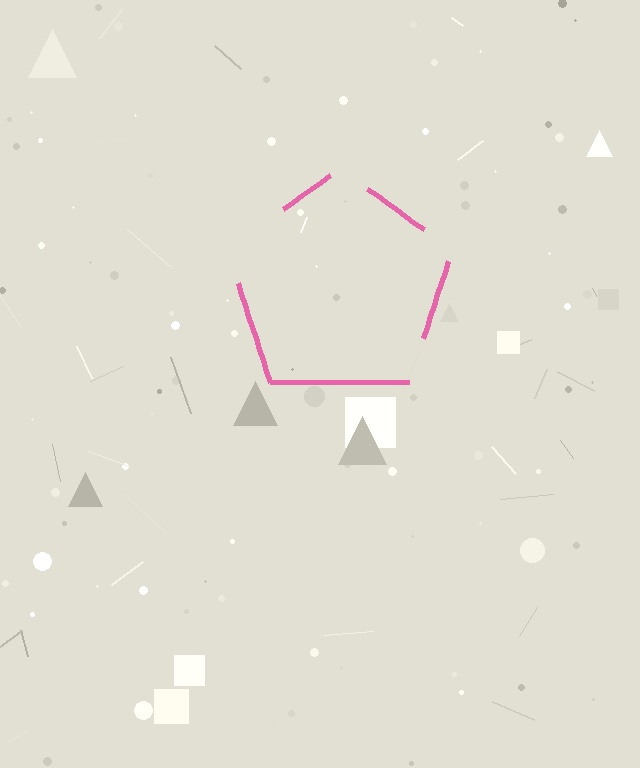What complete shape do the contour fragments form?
The contour fragments form a pentagon.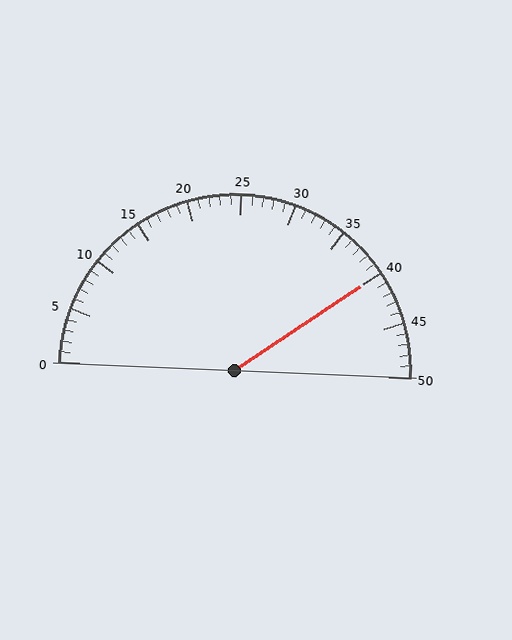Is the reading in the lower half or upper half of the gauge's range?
The reading is in the upper half of the range (0 to 50).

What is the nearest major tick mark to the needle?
The nearest major tick mark is 40.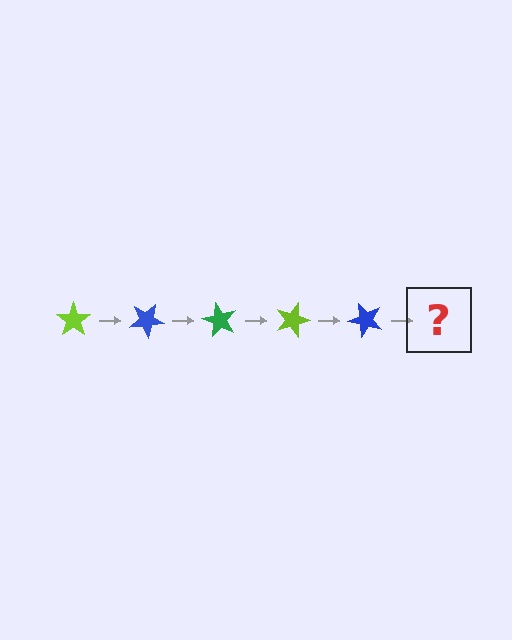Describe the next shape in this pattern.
It should be a green star, rotated 150 degrees from the start.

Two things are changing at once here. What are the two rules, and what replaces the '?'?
The two rules are that it rotates 30 degrees each step and the color cycles through lime, blue, and green. The '?' should be a green star, rotated 150 degrees from the start.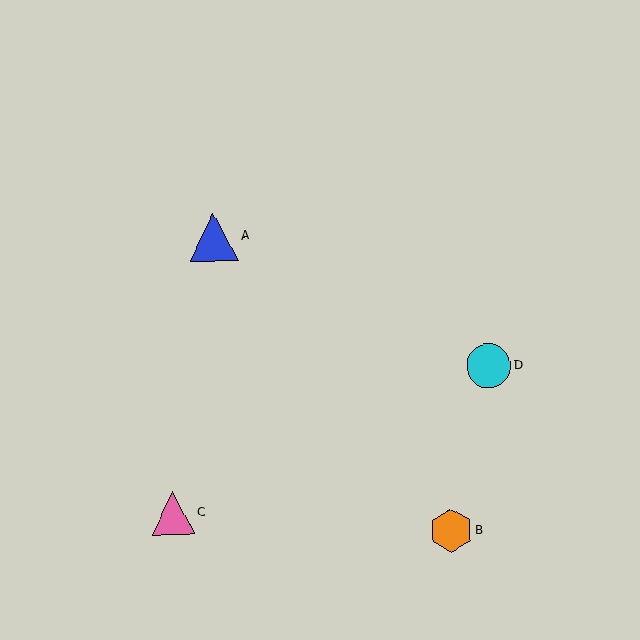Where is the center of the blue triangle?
The center of the blue triangle is at (214, 237).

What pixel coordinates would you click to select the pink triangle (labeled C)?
Click at (173, 513) to select the pink triangle C.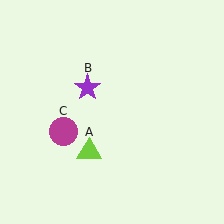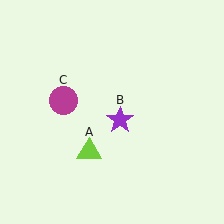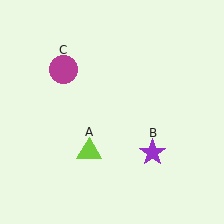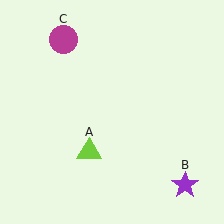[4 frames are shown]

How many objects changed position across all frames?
2 objects changed position: purple star (object B), magenta circle (object C).